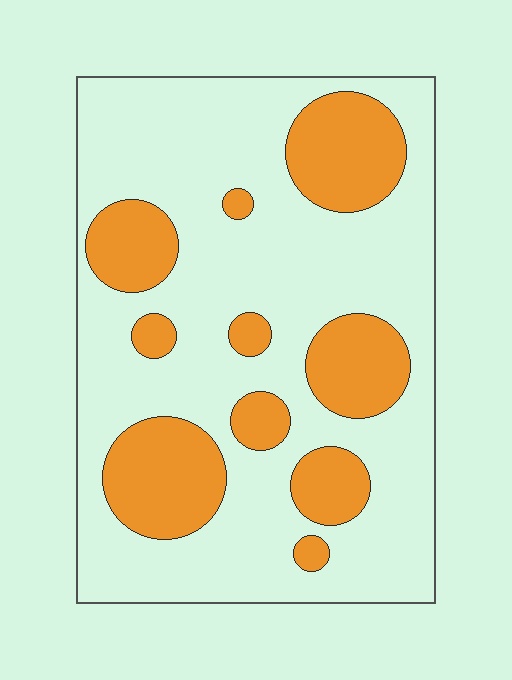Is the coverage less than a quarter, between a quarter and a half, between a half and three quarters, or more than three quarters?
Between a quarter and a half.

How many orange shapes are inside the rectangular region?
10.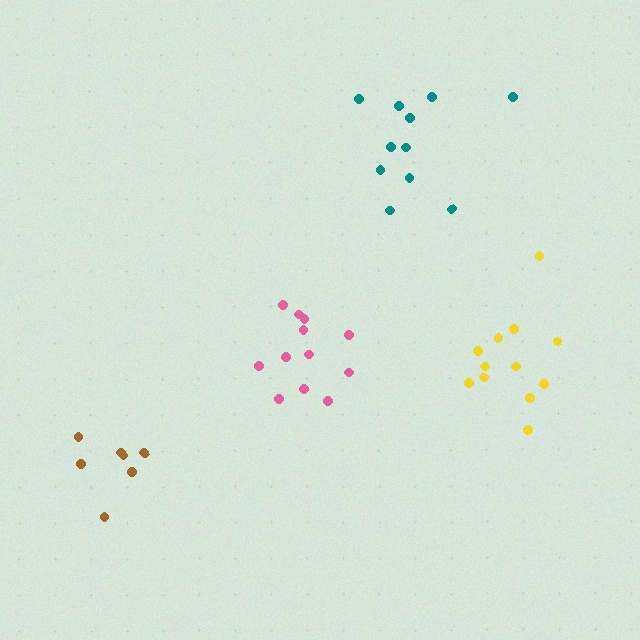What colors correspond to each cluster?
The clusters are colored: teal, yellow, pink, brown.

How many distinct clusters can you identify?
There are 4 distinct clusters.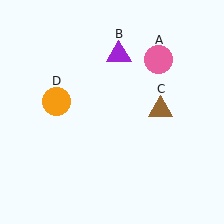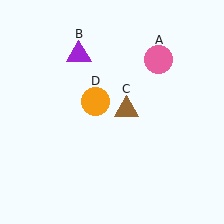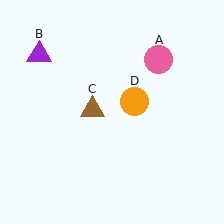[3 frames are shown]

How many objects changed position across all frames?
3 objects changed position: purple triangle (object B), brown triangle (object C), orange circle (object D).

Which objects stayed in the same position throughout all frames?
Pink circle (object A) remained stationary.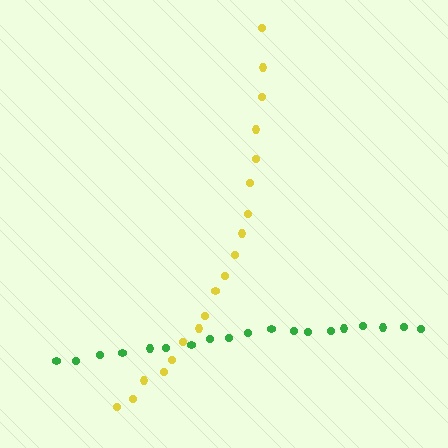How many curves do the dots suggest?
There are 2 distinct paths.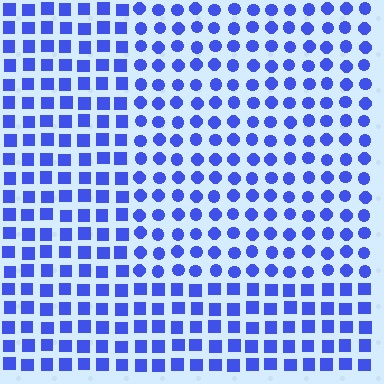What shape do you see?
I see a rectangle.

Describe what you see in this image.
The image is filled with small blue elements arranged in a uniform grid. A rectangle-shaped region contains circles, while the surrounding area contains squares. The boundary is defined purely by the change in element shape.